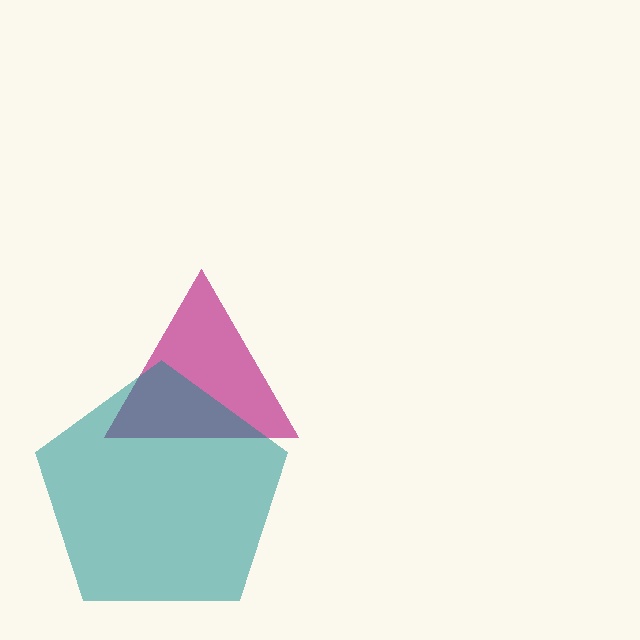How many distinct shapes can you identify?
There are 2 distinct shapes: a magenta triangle, a teal pentagon.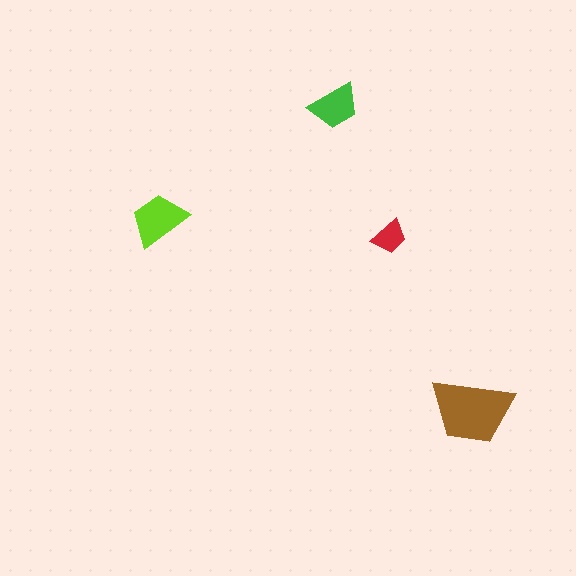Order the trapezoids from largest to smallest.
the brown one, the lime one, the green one, the red one.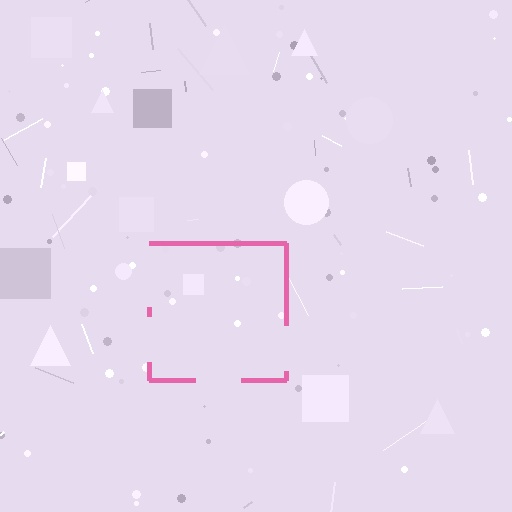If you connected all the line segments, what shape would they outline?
They would outline a square.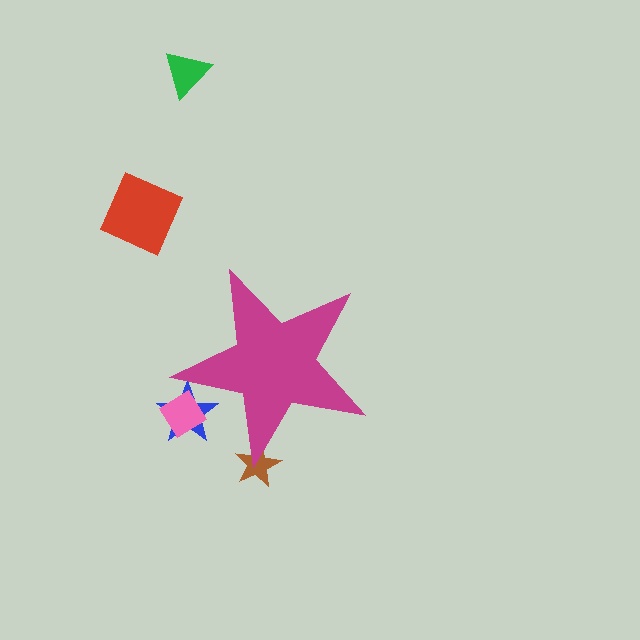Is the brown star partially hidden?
Yes, the brown star is partially hidden behind the magenta star.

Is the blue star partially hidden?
Yes, the blue star is partially hidden behind the magenta star.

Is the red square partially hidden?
No, the red square is fully visible.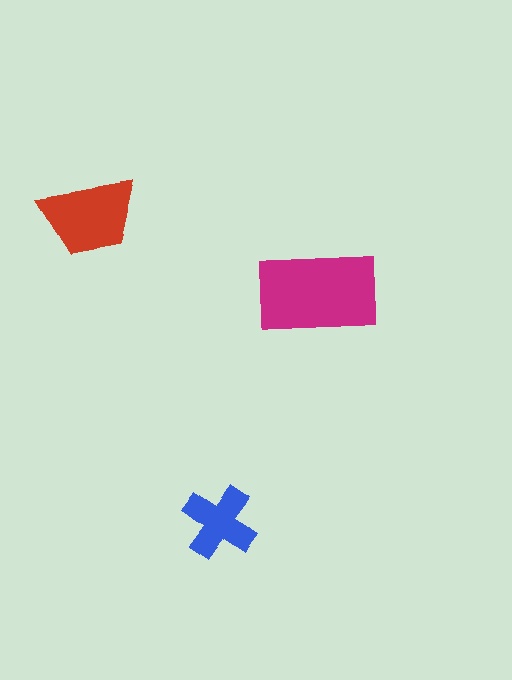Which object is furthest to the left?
The red trapezoid is leftmost.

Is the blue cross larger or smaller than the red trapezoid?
Smaller.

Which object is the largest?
The magenta rectangle.